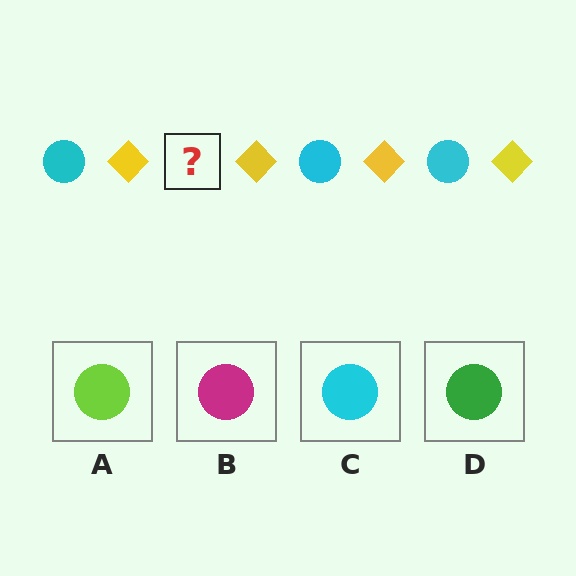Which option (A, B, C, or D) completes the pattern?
C.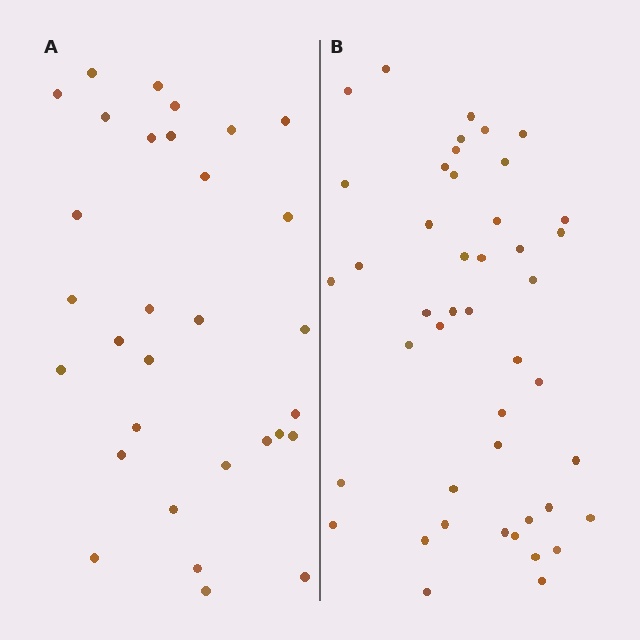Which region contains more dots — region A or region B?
Region B (the right region) has more dots.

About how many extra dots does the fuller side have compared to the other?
Region B has approximately 15 more dots than region A.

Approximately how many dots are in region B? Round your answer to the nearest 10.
About 40 dots. (The exact count is 45, which rounds to 40.)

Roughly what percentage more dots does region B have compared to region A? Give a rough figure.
About 45% more.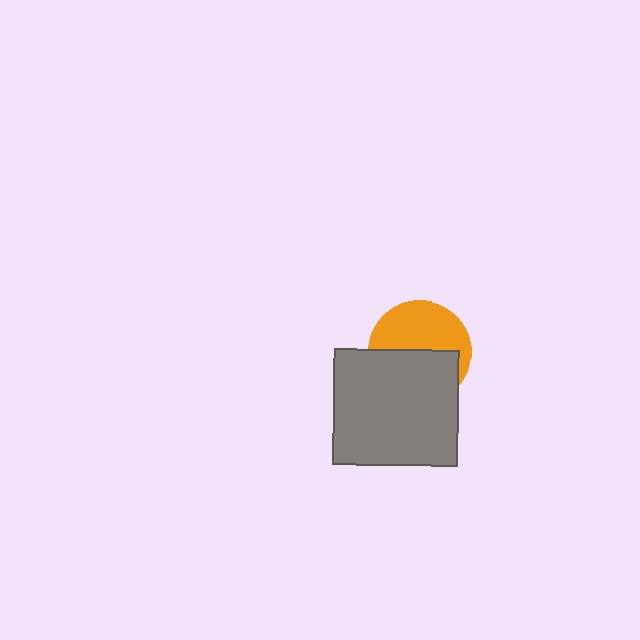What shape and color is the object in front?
The object in front is a gray rectangle.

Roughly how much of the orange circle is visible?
About half of it is visible (roughly 50%).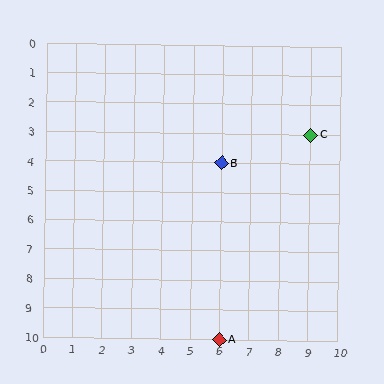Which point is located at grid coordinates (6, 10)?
Point A is at (6, 10).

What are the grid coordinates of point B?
Point B is at grid coordinates (6, 4).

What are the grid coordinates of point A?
Point A is at grid coordinates (6, 10).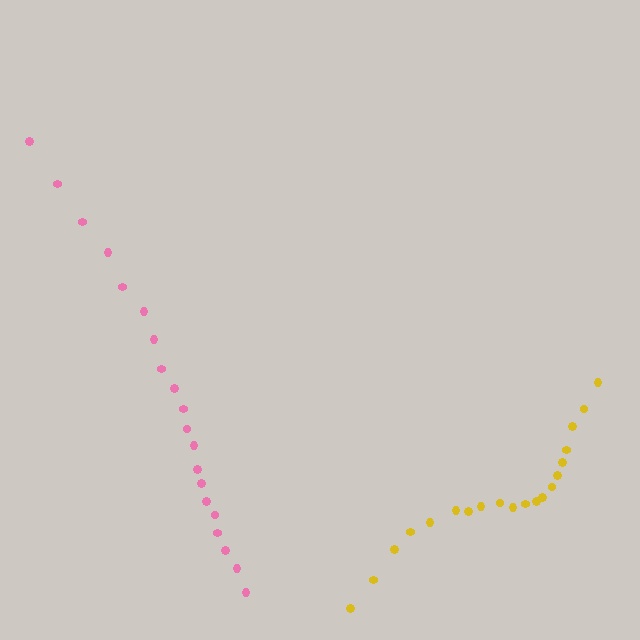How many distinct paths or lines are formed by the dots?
There are 2 distinct paths.